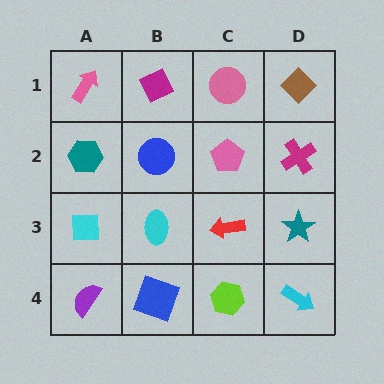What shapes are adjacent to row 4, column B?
A cyan ellipse (row 3, column B), a purple semicircle (row 4, column A), a lime hexagon (row 4, column C).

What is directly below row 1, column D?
A magenta cross.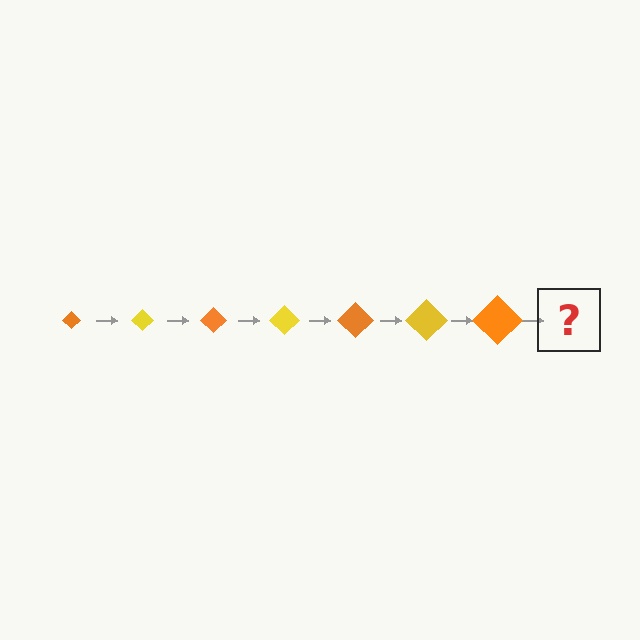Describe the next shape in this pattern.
It should be a yellow diamond, larger than the previous one.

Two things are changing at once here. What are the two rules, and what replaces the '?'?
The two rules are that the diamond grows larger each step and the color cycles through orange and yellow. The '?' should be a yellow diamond, larger than the previous one.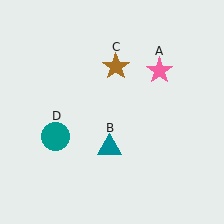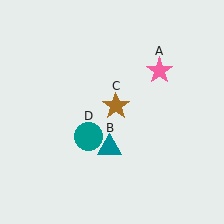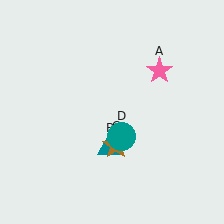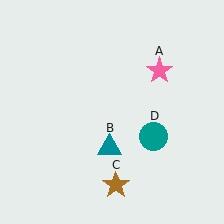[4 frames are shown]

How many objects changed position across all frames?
2 objects changed position: brown star (object C), teal circle (object D).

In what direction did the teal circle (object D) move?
The teal circle (object D) moved right.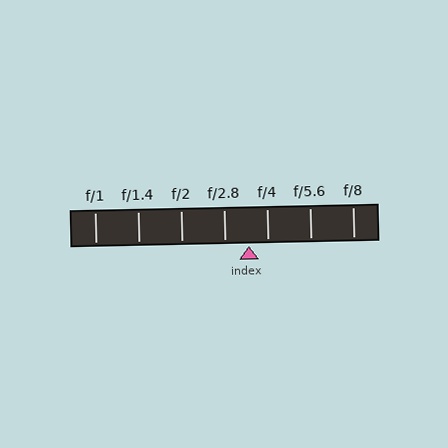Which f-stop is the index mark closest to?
The index mark is closest to f/4.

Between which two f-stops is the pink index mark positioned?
The index mark is between f/2.8 and f/4.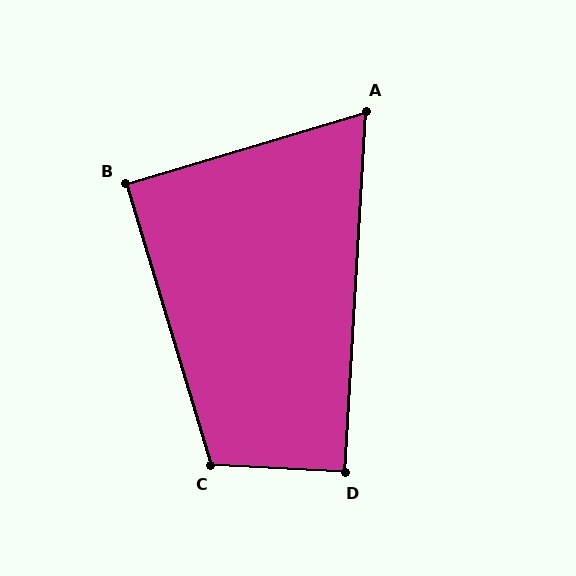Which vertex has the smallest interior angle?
A, at approximately 70 degrees.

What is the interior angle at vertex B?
Approximately 90 degrees (approximately right).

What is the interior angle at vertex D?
Approximately 90 degrees (approximately right).